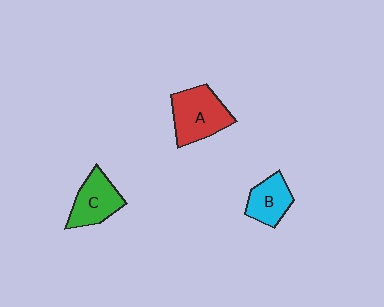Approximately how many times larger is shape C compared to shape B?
Approximately 1.2 times.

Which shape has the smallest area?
Shape B (cyan).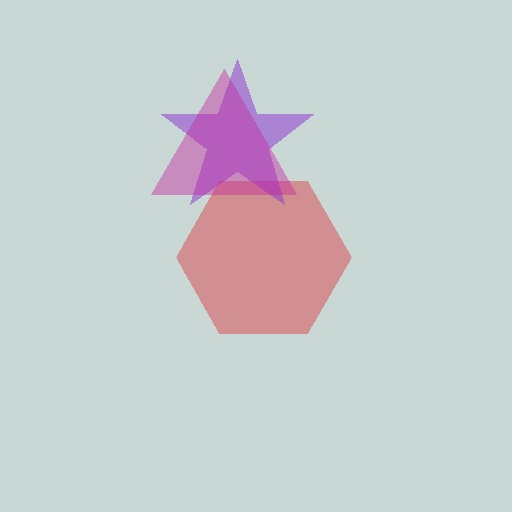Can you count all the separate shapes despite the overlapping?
Yes, there are 3 separate shapes.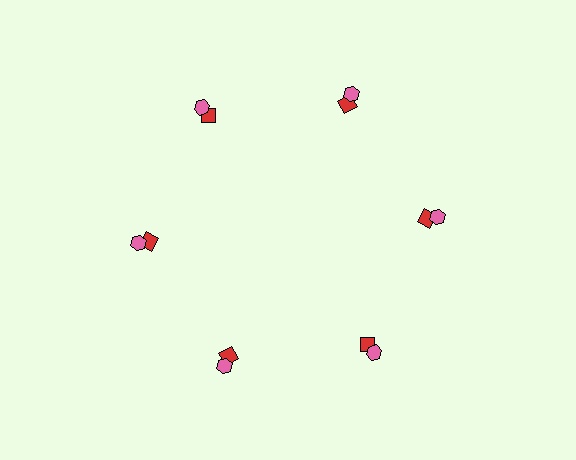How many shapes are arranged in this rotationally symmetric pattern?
There are 12 shapes, arranged in 6 groups of 2.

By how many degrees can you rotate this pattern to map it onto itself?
The pattern maps onto itself every 60 degrees of rotation.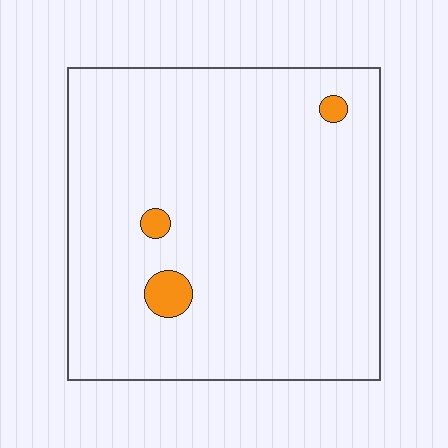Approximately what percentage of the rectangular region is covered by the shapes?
Approximately 5%.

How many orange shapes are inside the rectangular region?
3.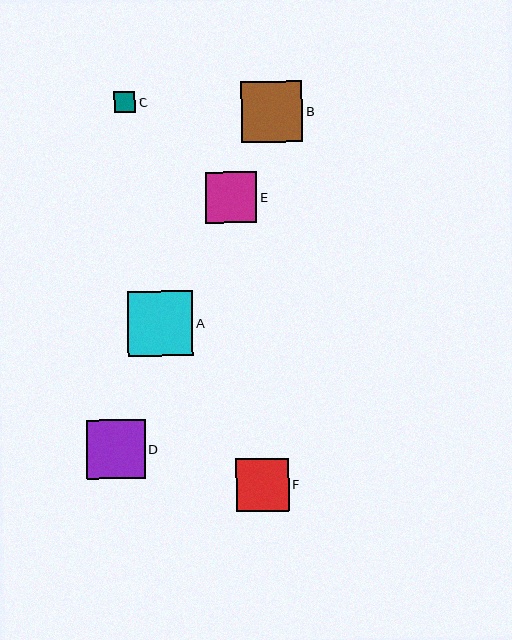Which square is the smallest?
Square C is the smallest with a size of approximately 22 pixels.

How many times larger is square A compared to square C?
Square A is approximately 3.0 times the size of square C.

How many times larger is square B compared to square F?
Square B is approximately 1.2 times the size of square F.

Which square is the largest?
Square A is the largest with a size of approximately 65 pixels.